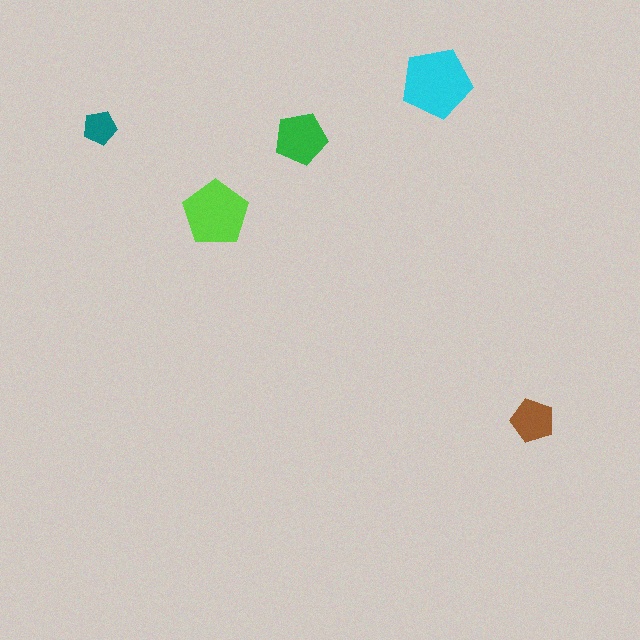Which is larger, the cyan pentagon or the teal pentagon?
The cyan one.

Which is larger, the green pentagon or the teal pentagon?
The green one.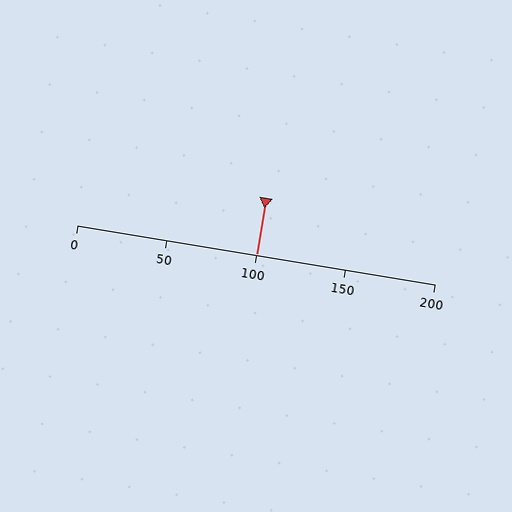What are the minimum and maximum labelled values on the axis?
The axis runs from 0 to 200.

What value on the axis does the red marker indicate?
The marker indicates approximately 100.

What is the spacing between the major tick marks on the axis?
The major ticks are spaced 50 apart.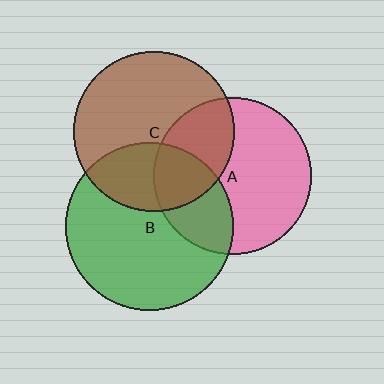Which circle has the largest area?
Circle B (green).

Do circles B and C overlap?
Yes.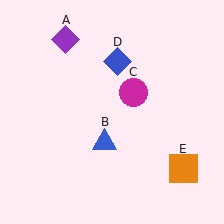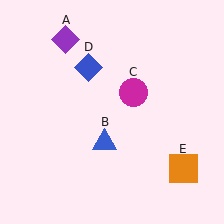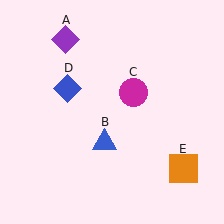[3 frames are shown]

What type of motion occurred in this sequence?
The blue diamond (object D) rotated counterclockwise around the center of the scene.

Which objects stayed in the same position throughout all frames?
Purple diamond (object A) and blue triangle (object B) and magenta circle (object C) and orange square (object E) remained stationary.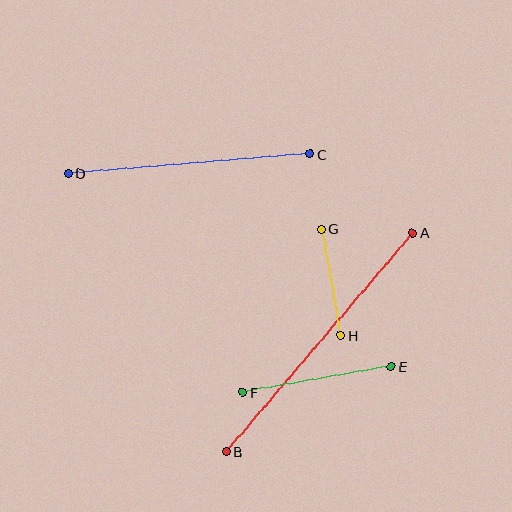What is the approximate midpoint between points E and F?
The midpoint is at approximately (317, 380) pixels.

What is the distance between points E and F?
The distance is approximately 150 pixels.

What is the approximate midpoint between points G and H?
The midpoint is at approximately (331, 282) pixels.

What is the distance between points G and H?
The distance is approximately 108 pixels.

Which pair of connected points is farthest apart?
Points A and B are farthest apart.